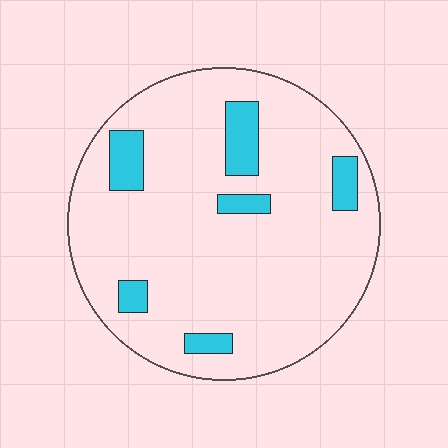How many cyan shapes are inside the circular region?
6.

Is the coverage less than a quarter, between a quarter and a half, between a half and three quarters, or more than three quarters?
Less than a quarter.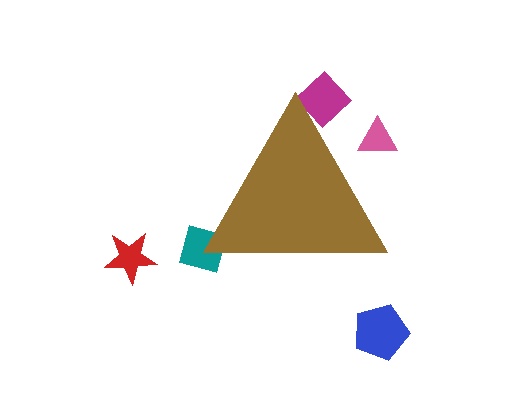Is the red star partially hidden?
No, the red star is fully visible.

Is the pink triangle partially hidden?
Yes, the pink triangle is partially hidden behind the brown triangle.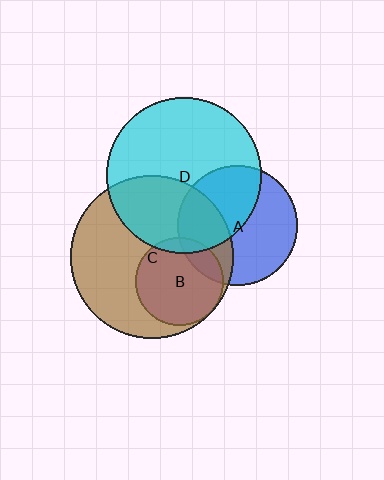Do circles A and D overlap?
Yes.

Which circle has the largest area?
Circle C (brown).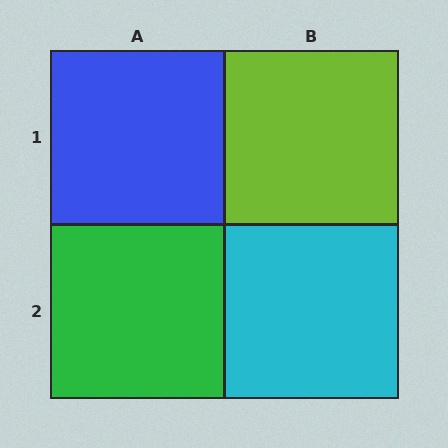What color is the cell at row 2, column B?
Cyan.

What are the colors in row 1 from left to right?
Blue, lime.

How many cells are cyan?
1 cell is cyan.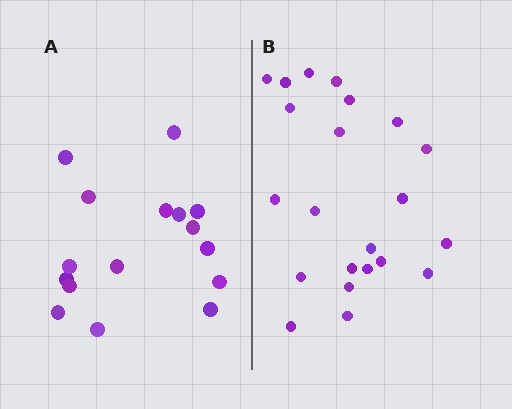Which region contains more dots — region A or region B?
Region B (the right region) has more dots.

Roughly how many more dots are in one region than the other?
Region B has about 6 more dots than region A.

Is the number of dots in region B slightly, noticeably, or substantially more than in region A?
Region B has noticeably more, but not dramatically so. The ratio is roughly 1.4 to 1.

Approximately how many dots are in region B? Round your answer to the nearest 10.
About 20 dots. (The exact count is 22, which rounds to 20.)